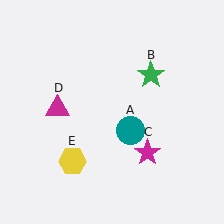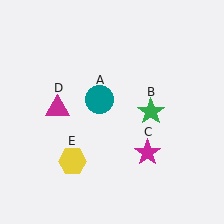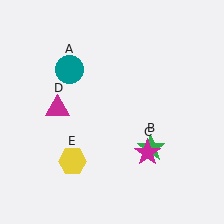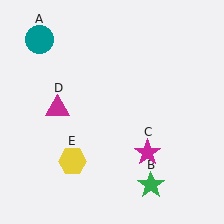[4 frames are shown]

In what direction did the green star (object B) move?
The green star (object B) moved down.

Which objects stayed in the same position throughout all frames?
Magenta star (object C) and magenta triangle (object D) and yellow hexagon (object E) remained stationary.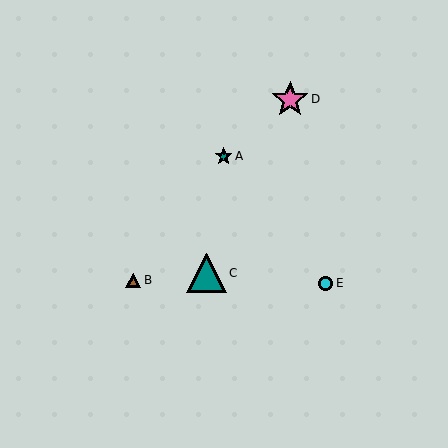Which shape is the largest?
The teal triangle (labeled C) is the largest.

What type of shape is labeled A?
Shape A is a teal star.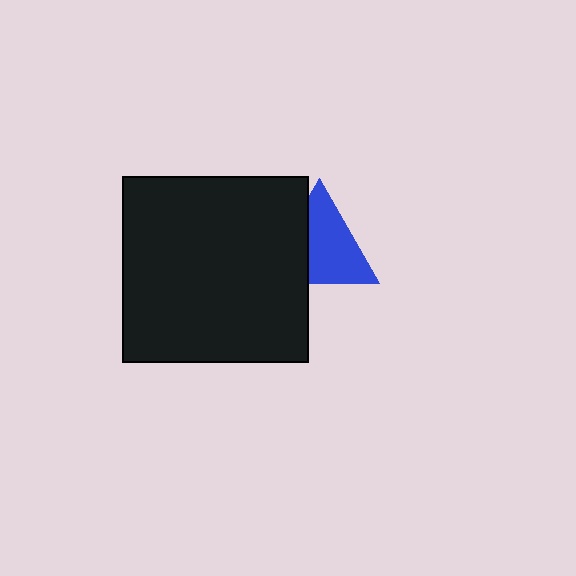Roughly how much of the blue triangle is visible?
About half of it is visible (roughly 65%).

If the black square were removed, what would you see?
You would see the complete blue triangle.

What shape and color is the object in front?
The object in front is a black square.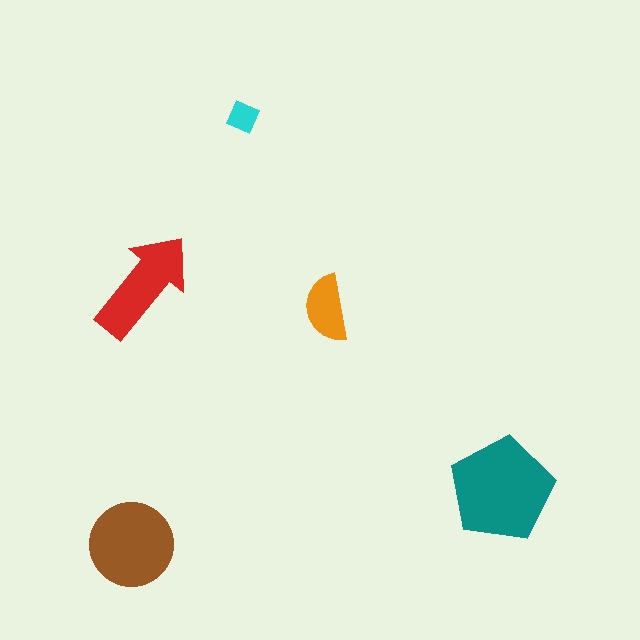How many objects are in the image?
There are 5 objects in the image.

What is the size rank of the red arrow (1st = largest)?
3rd.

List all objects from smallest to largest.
The cyan square, the orange semicircle, the red arrow, the brown circle, the teal pentagon.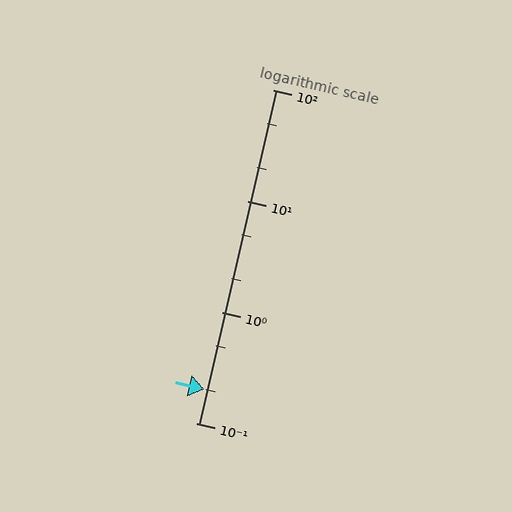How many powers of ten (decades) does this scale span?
The scale spans 3 decades, from 0.1 to 100.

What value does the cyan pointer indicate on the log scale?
The pointer indicates approximately 0.2.